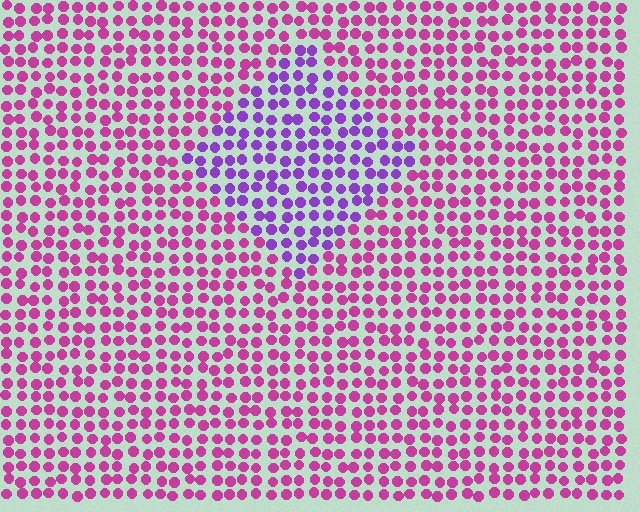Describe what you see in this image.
The image is filled with small magenta elements in a uniform arrangement. A diamond-shaped region is visible where the elements are tinted to a slightly different hue, forming a subtle color boundary.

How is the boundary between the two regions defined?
The boundary is defined purely by a slight shift in hue (about 42 degrees). Spacing, size, and orientation are identical on both sides.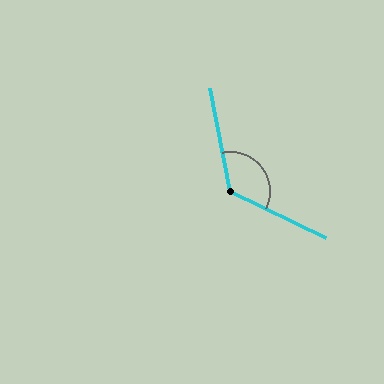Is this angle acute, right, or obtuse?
It is obtuse.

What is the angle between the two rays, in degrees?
Approximately 127 degrees.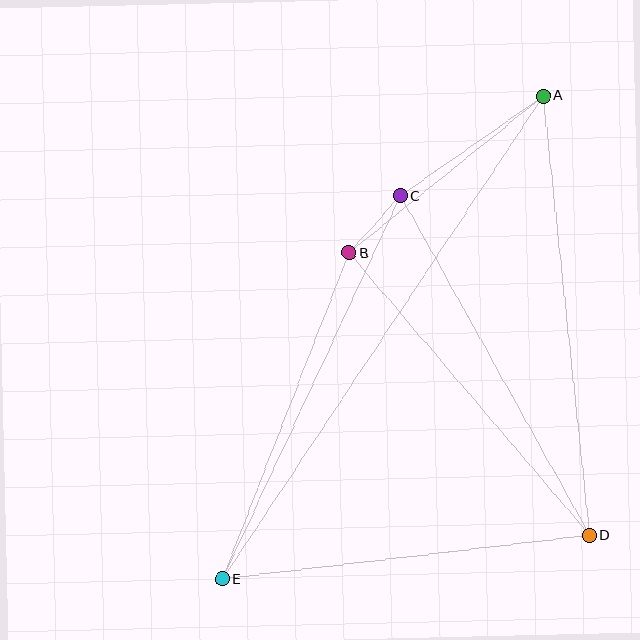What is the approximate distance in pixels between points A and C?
The distance between A and C is approximately 174 pixels.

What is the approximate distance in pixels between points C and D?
The distance between C and D is approximately 389 pixels.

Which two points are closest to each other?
Points B and C are closest to each other.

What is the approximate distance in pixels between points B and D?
The distance between B and D is approximately 371 pixels.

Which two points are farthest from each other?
Points A and E are farthest from each other.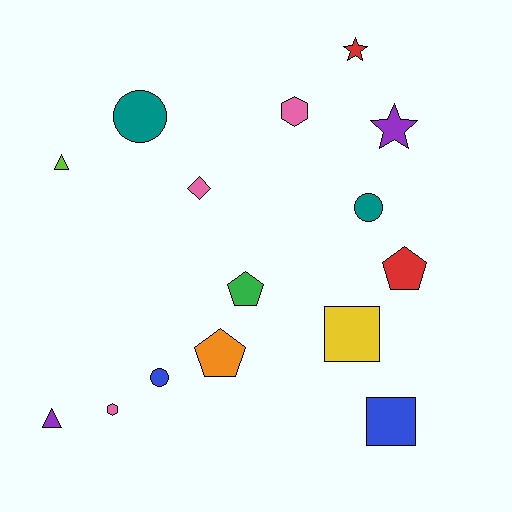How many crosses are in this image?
There are no crosses.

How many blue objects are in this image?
There are 2 blue objects.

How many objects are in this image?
There are 15 objects.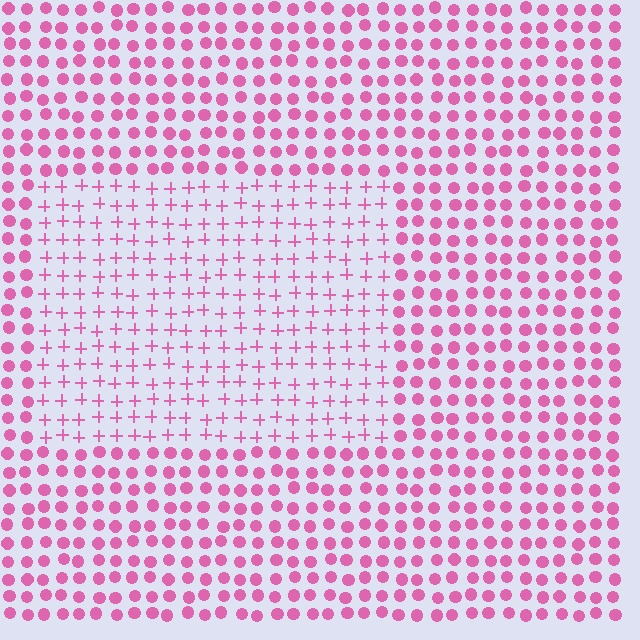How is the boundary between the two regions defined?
The boundary is defined by a change in element shape: plus signs inside vs. circles outside. All elements share the same color and spacing.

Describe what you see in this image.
The image is filled with small pink elements arranged in a uniform grid. A rectangle-shaped region contains plus signs, while the surrounding area contains circles. The boundary is defined purely by the change in element shape.